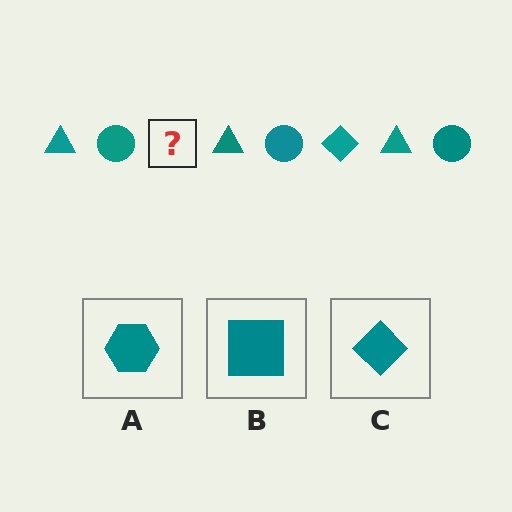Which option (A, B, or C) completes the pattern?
C.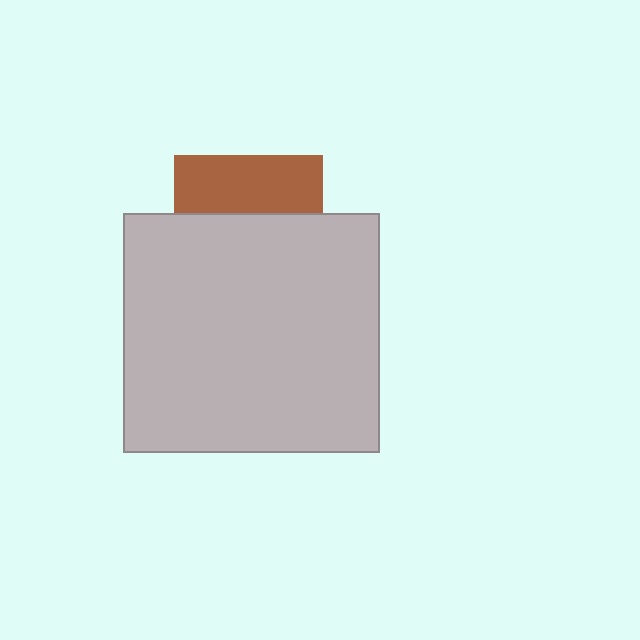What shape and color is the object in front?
The object in front is a light gray rectangle.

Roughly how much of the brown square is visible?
A small part of it is visible (roughly 39%).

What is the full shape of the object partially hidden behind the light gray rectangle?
The partially hidden object is a brown square.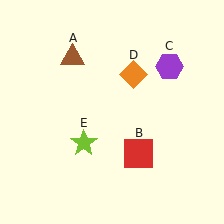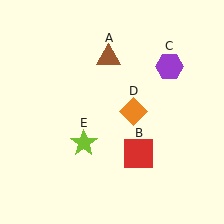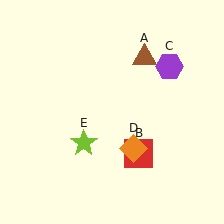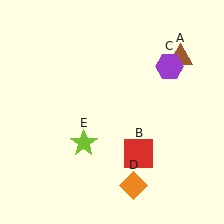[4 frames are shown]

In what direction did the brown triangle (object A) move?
The brown triangle (object A) moved right.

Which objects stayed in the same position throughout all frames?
Red square (object B) and purple hexagon (object C) and lime star (object E) remained stationary.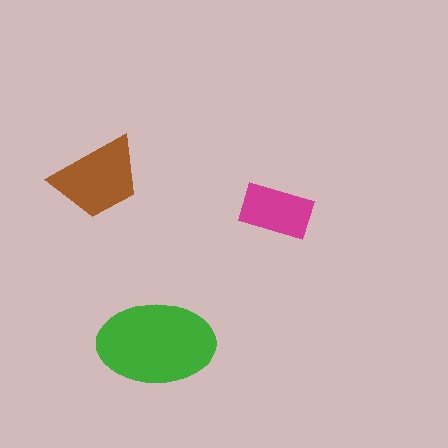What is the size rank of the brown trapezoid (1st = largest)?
2nd.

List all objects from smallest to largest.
The magenta rectangle, the brown trapezoid, the green ellipse.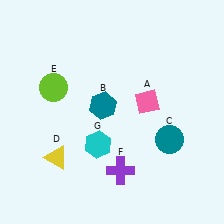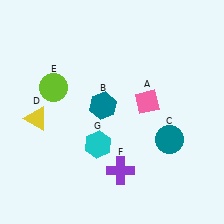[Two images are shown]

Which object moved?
The yellow triangle (D) moved up.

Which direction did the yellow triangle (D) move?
The yellow triangle (D) moved up.